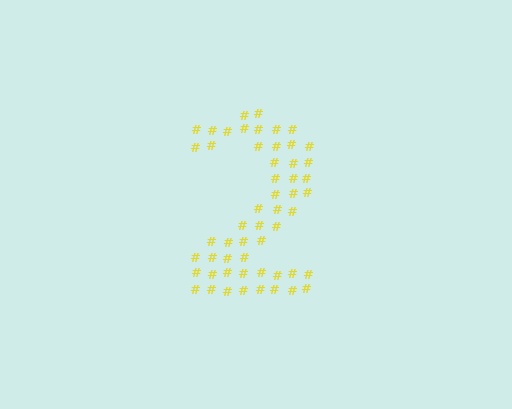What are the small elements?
The small elements are hash symbols.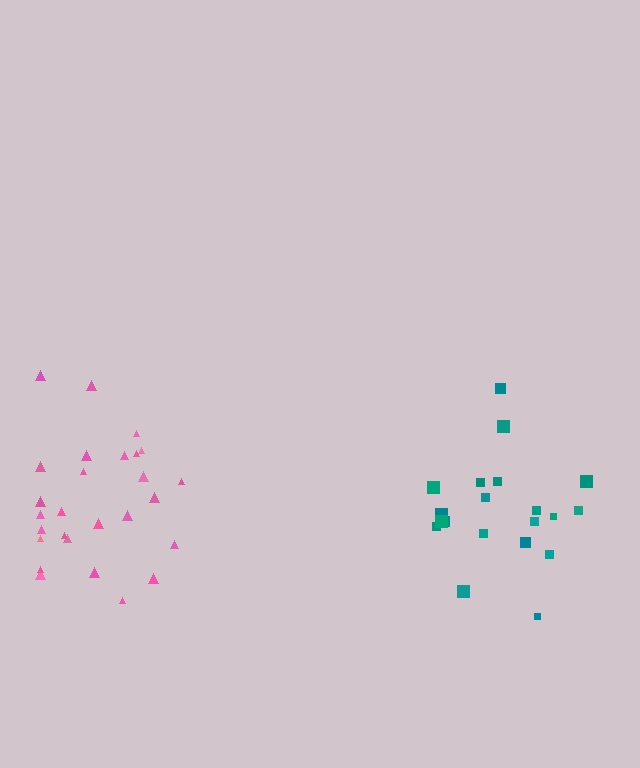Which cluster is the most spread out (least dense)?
Pink.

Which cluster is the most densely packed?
Teal.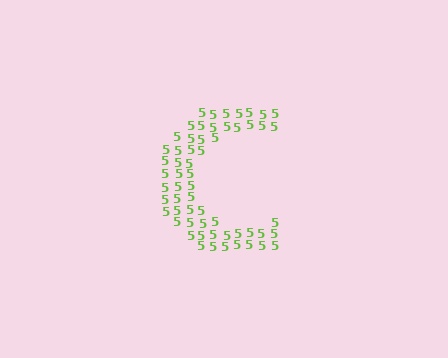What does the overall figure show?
The overall figure shows the letter C.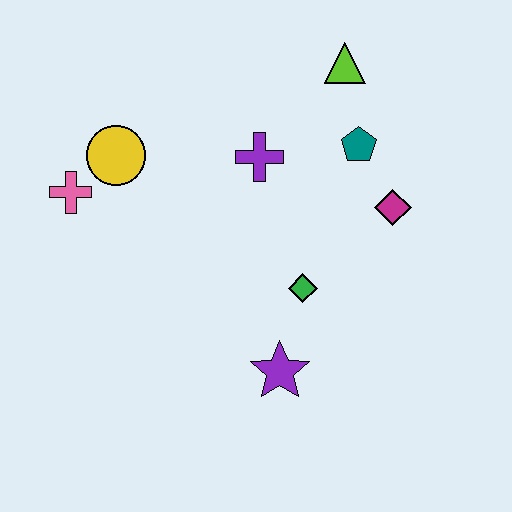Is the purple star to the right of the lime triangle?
No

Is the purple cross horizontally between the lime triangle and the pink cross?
Yes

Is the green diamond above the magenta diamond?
No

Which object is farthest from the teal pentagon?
The pink cross is farthest from the teal pentagon.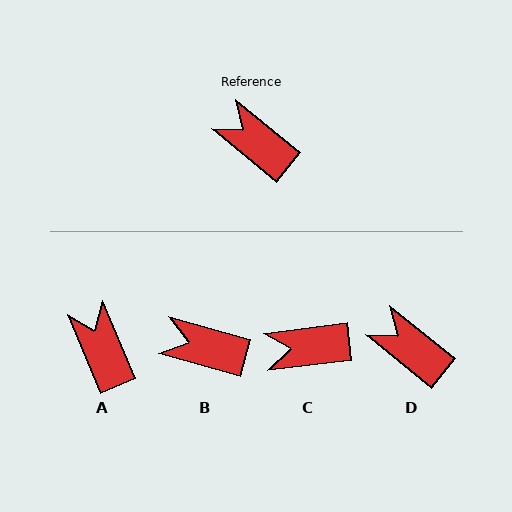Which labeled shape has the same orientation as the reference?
D.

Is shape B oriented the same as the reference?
No, it is off by about 24 degrees.